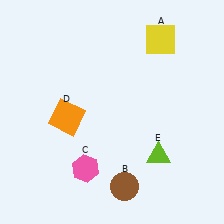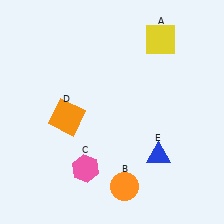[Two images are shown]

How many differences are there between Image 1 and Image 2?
There are 2 differences between the two images.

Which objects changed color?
B changed from brown to orange. E changed from lime to blue.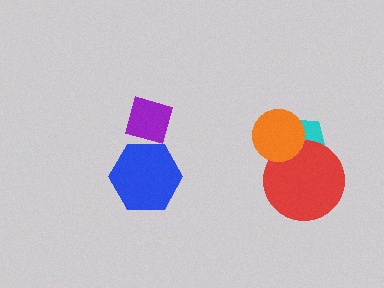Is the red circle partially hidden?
Yes, it is partially covered by another shape.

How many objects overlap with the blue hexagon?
1 object overlaps with the blue hexagon.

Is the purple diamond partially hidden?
No, no other shape covers it.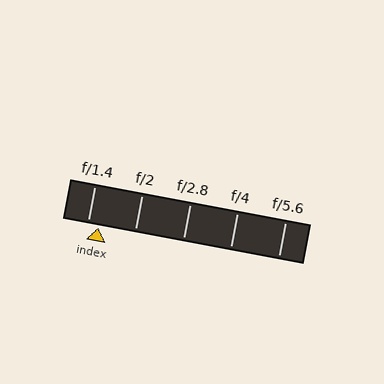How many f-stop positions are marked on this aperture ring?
There are 5 f-stop positions marked.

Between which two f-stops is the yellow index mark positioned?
The index mark is between f/1.4 and f/2.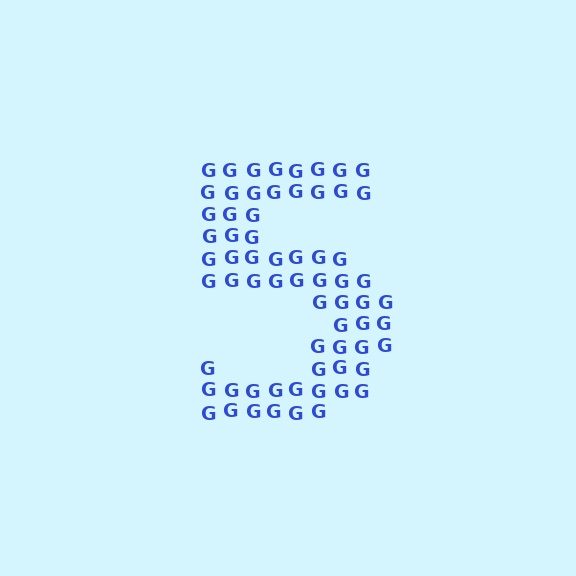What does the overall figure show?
The overall figure shows the digit 5.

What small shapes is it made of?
It is made of small letter G's.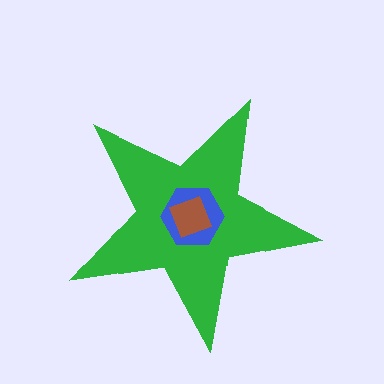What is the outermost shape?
The green star.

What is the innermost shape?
The brown square.